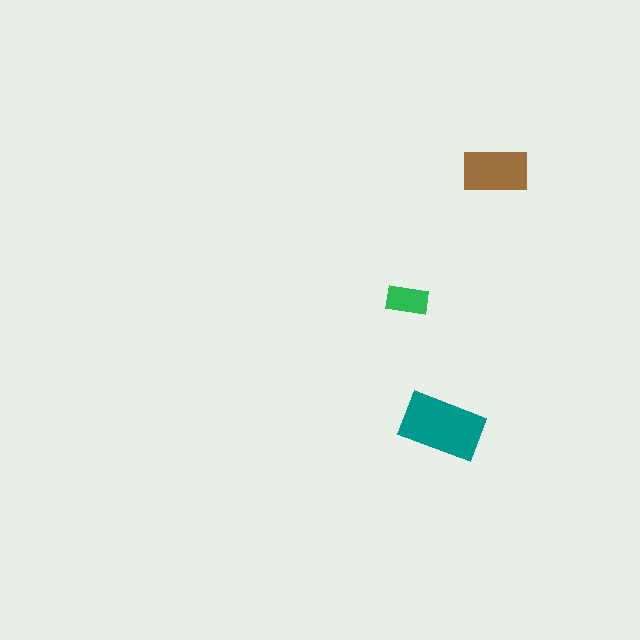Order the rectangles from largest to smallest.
the teal one, the brown one, the green one.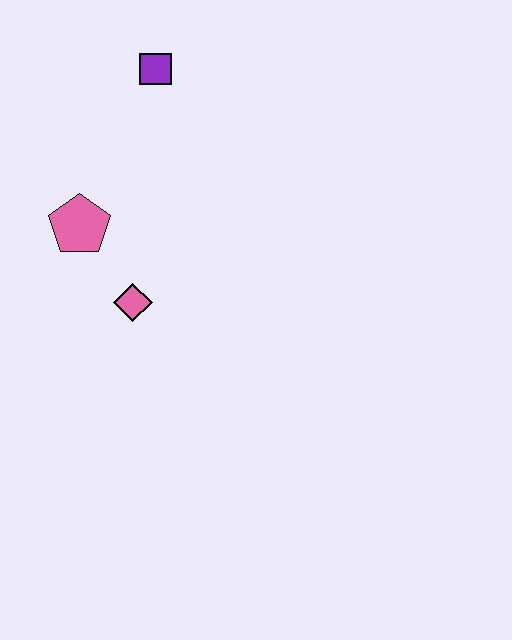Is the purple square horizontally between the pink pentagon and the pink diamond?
No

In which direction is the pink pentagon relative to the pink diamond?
The pink pentagon is above the pink diamond.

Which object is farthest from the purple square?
The pink diamond is farthest from the purple square.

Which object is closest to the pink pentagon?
The pink diamond is closest to the pink pentagon.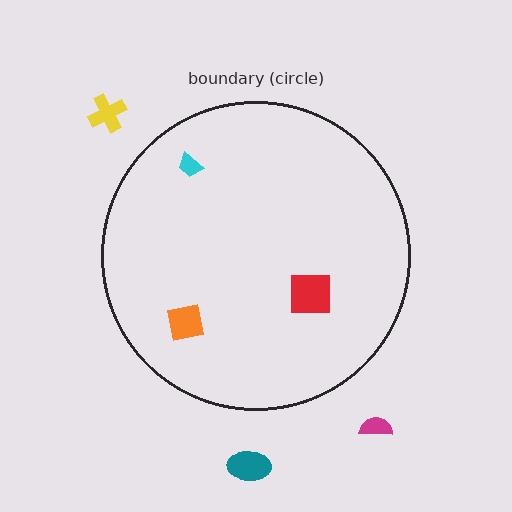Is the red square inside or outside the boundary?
Inside.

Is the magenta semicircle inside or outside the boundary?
Outside.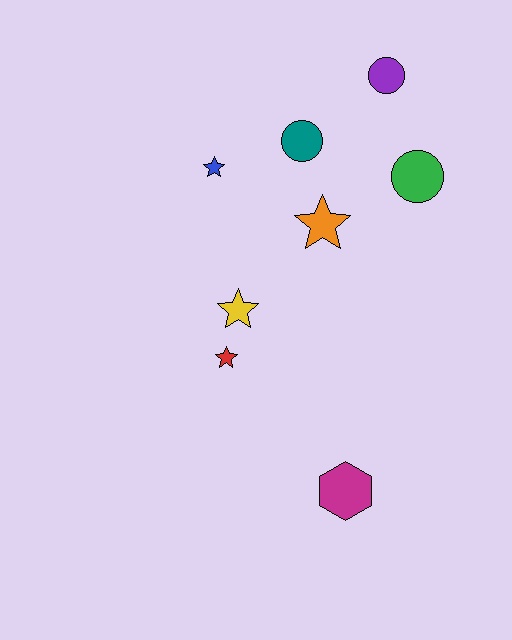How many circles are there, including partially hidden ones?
There are 3 circles.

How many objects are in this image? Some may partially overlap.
There are 8 objects.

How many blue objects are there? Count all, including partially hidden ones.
There is 1 blue object.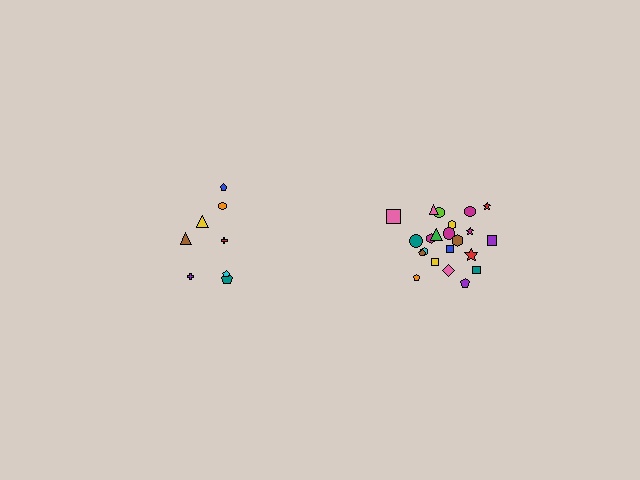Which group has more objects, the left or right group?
The right group.